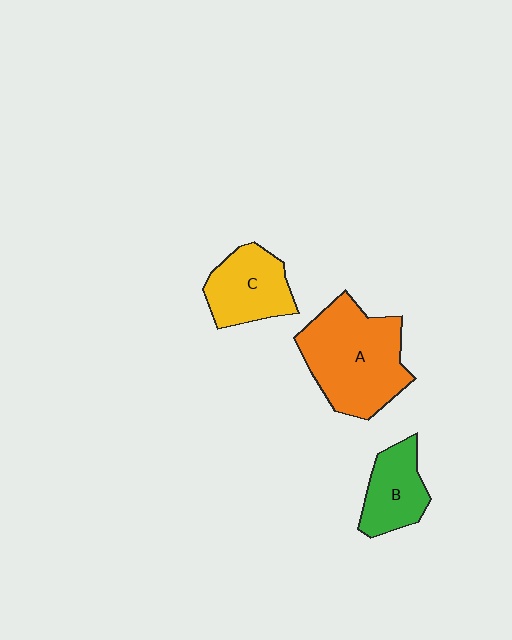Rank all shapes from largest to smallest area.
From largest to smallest: A (orange), C (yellow), B (green).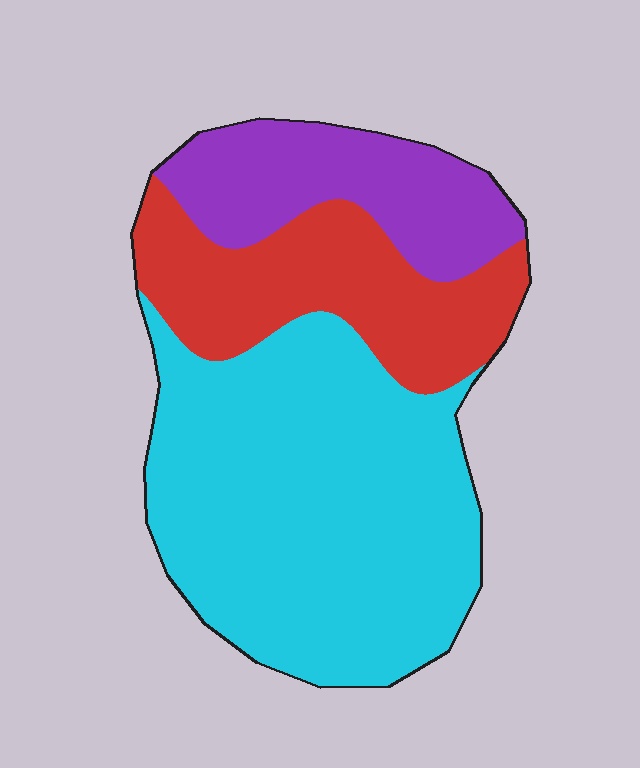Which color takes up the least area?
Purple, at roughly 20%.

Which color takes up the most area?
Cyan, at roughly 55%.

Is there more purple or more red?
Red.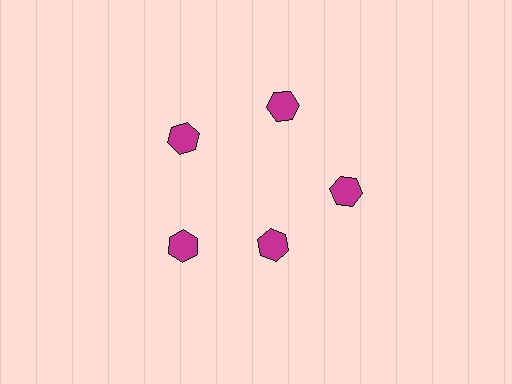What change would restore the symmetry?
The symmetry would be restored by moving it outward, back onto the ring so that all 5 hexagons sit at equal angles and equal distance from the center.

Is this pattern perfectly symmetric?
No. The 5 magenta hexagons are arranged in a ring, but one element near the 5 o'clock position is pulled inward toward the center, breaking the 5-fold rotational symmetry.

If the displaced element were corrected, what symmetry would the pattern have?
It would have 5-fold rotational symmetry — the pattern would map onto itself every 72 degrees.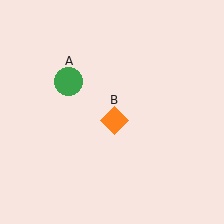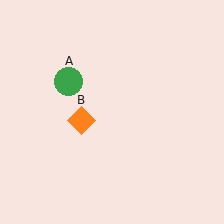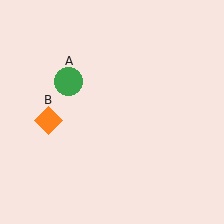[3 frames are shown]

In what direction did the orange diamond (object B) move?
The orange diamond (object B) moved left.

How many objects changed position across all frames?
1 object changed position: orange diamond (object B).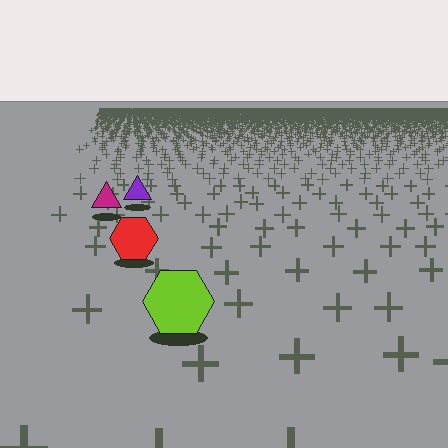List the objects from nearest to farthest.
From nearest to farthest: the lime hexagon, the red hexagon, the magenta triangle, the purple triangle.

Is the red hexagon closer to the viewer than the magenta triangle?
Yes. The red hexagon is closer — you can tell from the texture gradient: the ground texture is coarser near it.